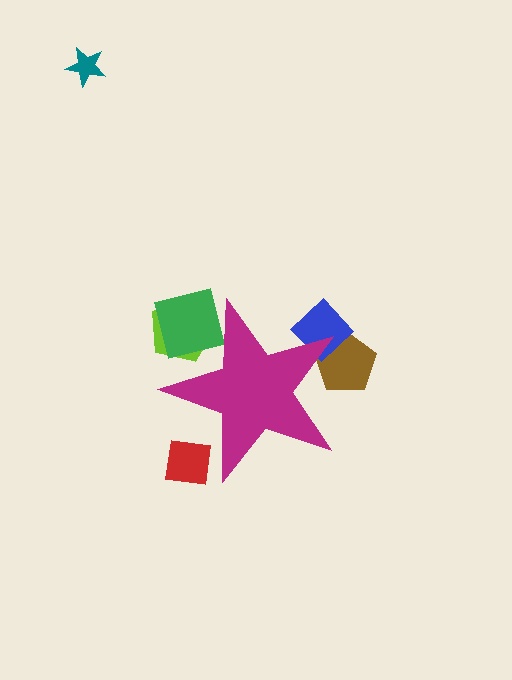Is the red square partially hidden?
Yes, the red square is partially hidden behind the magenta star.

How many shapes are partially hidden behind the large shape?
5 shapes are partially hidden.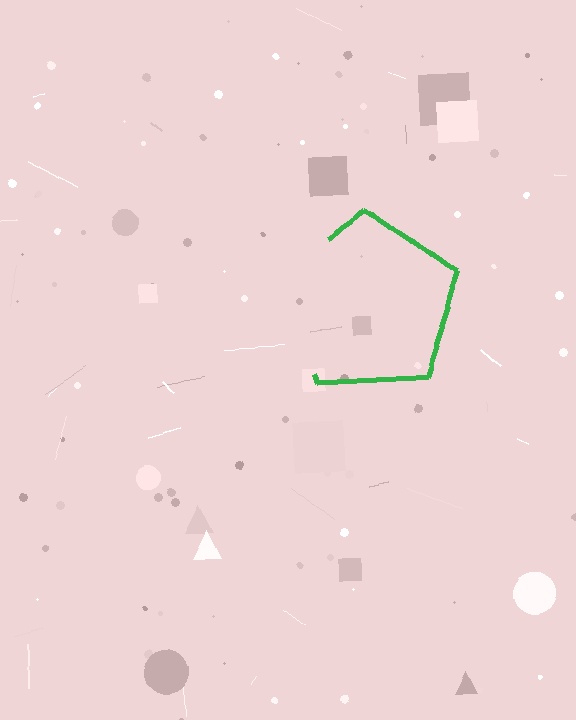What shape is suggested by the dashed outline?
The dashed outline suggests a pentagon.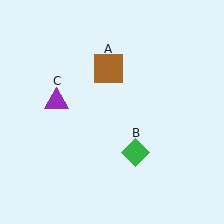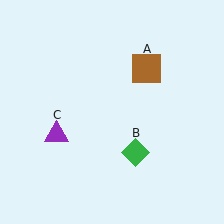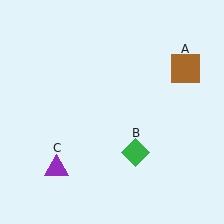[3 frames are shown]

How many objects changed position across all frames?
2 objects changed position: brown square (object A), purple triangle (object C).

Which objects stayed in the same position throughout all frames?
Green diamond (object B) remained stationary.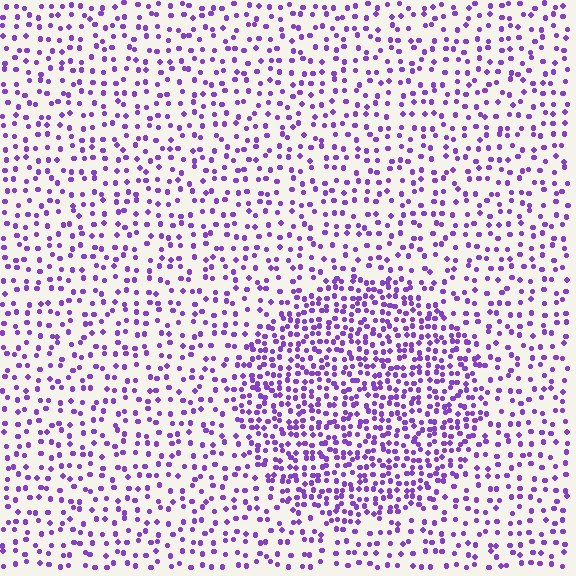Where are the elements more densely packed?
The elements are more densely packed inside the circle boundary.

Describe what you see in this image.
The image contains small purple elements arranged at two different densities. A circle-shaped region is visible where the elements are more densely packed than the surrounding area.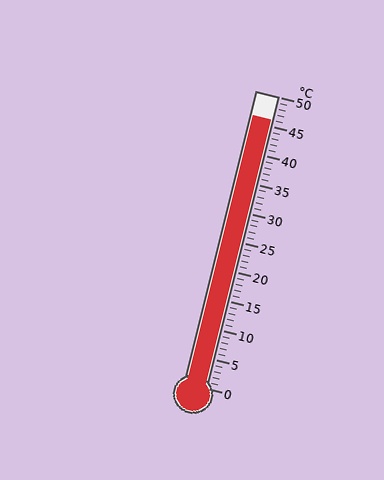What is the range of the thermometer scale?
The thermometer scale ranges from 0°C to 50°C.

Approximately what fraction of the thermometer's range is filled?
The thermometer is filled to approximately 90% of its range.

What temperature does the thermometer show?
The thermometer shows approximately 46°C.